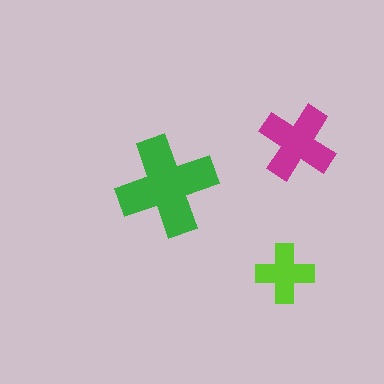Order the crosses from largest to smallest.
the green one, the magenta one, the lime one.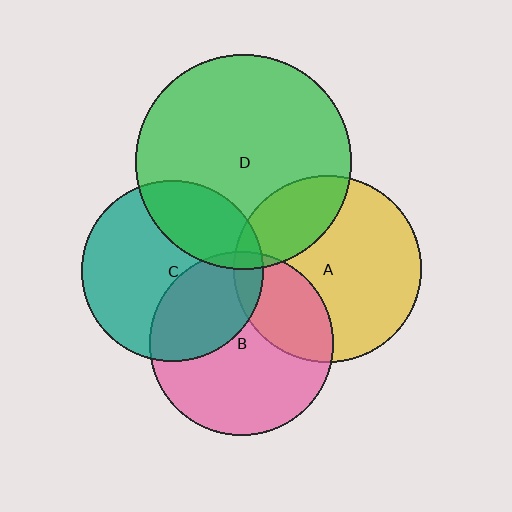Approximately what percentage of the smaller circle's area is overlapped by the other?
Approximately 5%.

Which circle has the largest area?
Circle D (green).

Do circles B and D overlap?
Yes.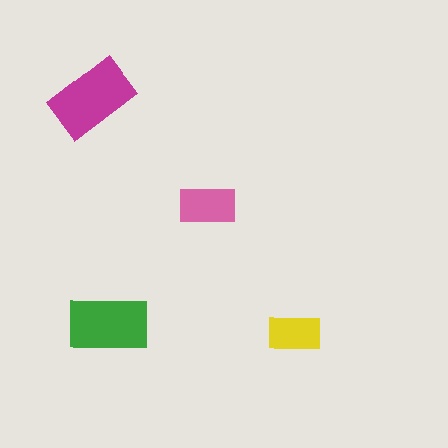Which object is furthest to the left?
The magenta rectangle is leftmost.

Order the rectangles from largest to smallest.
the magenta one, the green one, the pink one, the yellow one.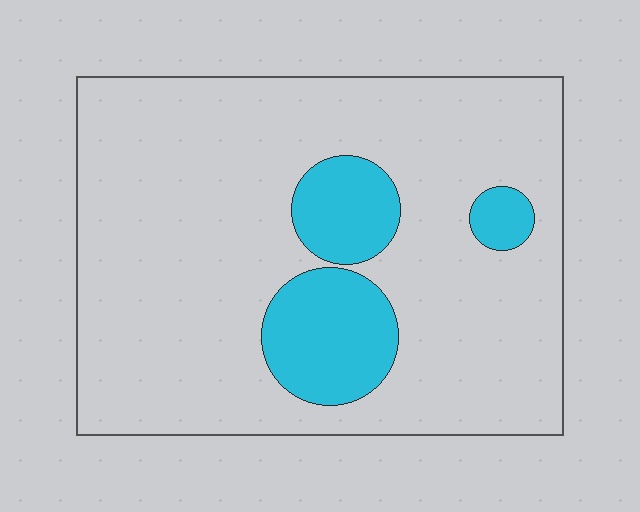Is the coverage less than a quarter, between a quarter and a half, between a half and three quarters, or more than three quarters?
Less than a quarter.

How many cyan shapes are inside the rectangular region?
3.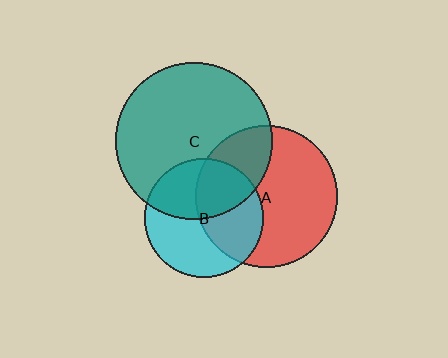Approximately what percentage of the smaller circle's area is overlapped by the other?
Approximately 45%.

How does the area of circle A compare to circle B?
Approximately 1.4 times.